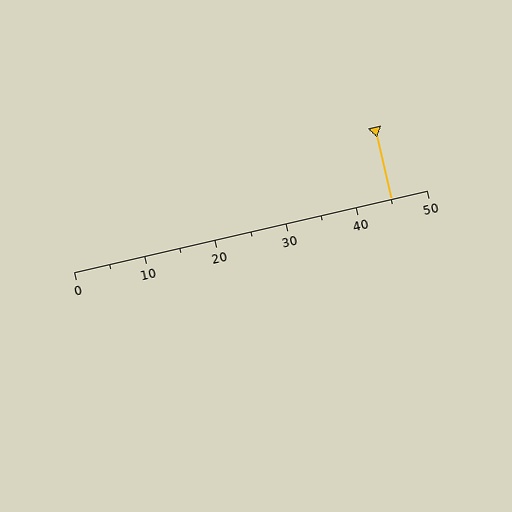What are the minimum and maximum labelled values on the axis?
The axis runs from 0 to 50.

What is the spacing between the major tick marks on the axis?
The major ticks are spaced 10 apart.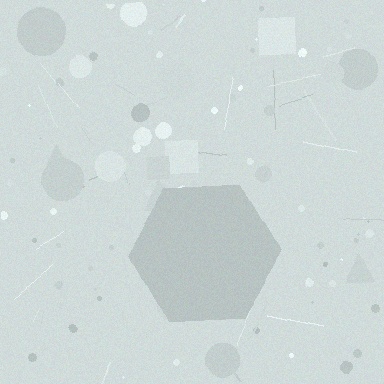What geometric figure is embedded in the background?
A hexagon is embedded in the background.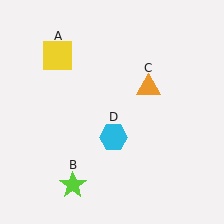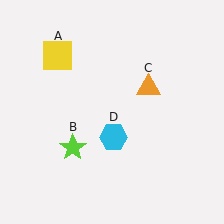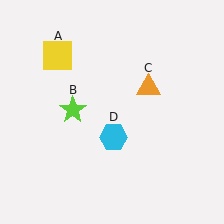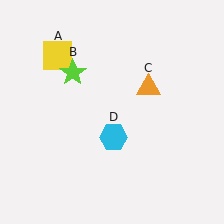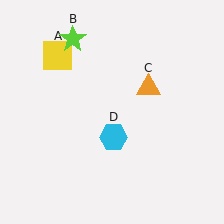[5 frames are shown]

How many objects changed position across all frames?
1 object changed position: lime star (object B).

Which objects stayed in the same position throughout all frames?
Yellow square (object A) and orange triangle (object C) and cyan hexagon (object D) remained stationary.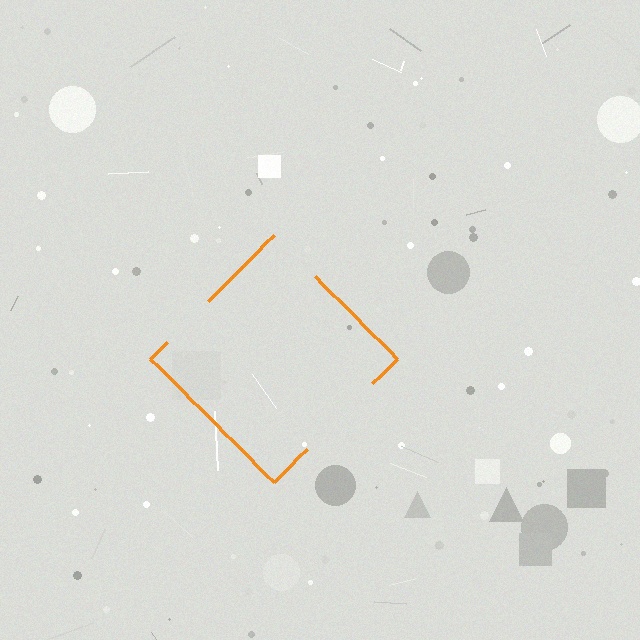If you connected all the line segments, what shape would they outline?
They would outline a diamond.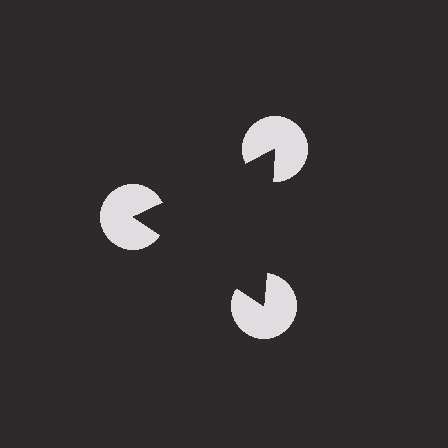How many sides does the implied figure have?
3 sides.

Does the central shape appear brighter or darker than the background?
It typically appears slightly darker than the background, even though no actual brightness change is drawn.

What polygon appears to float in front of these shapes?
An illusory triangle — its edges are inferred from the aligned wedge cuts in the pac-man discs, not physically drawn.